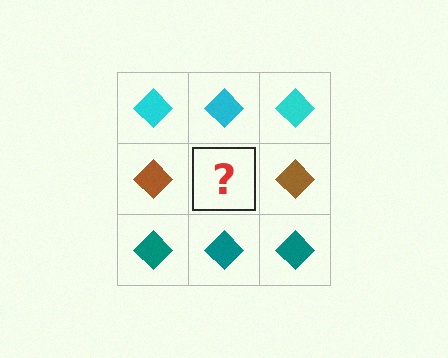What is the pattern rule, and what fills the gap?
The rule is that each row has a consistent color. The gap should be filled with a brown diamond.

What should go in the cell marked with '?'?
The missing cell should contain a brown diamond.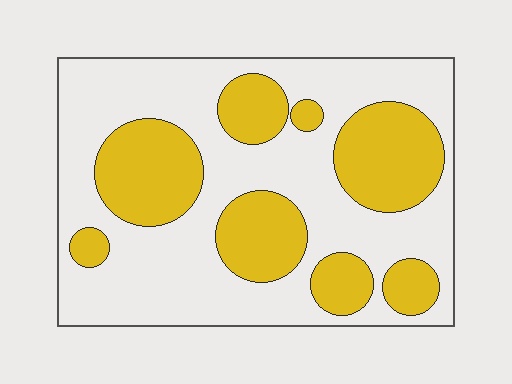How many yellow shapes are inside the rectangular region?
8.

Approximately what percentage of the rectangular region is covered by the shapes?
Approximately 35%.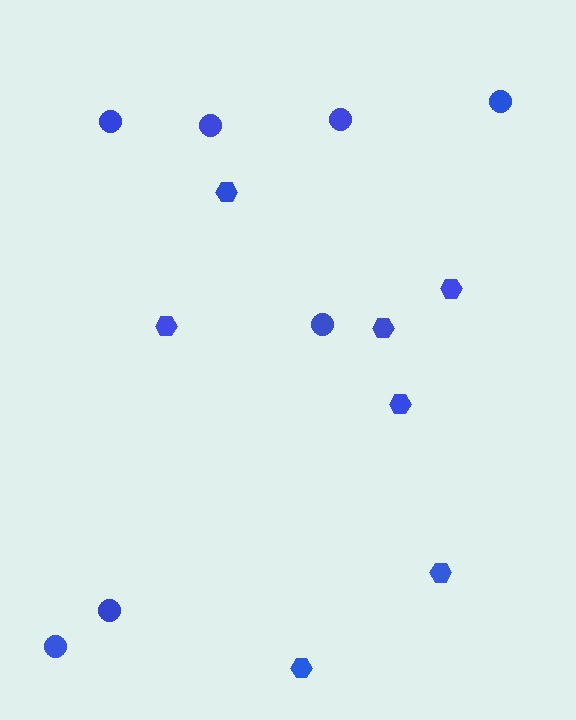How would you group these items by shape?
There are 2 groups: one group of hexagons (7) and one group of circles (7).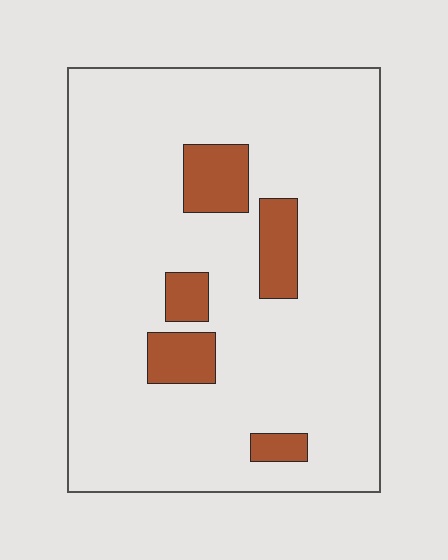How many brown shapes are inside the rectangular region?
5.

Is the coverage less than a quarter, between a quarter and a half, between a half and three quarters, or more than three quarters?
Less than a quarter.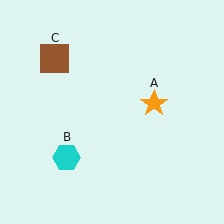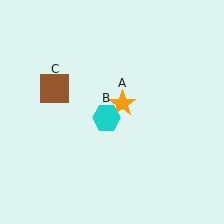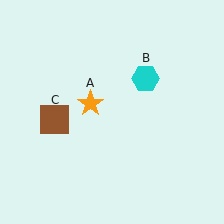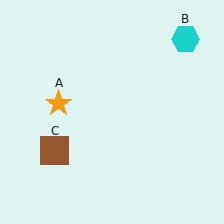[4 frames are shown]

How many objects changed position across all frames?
3 objects changed position: orange star (object A), cyan hexagon (object B), brown square (object C).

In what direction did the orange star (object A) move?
The orange star (object A) moved left.